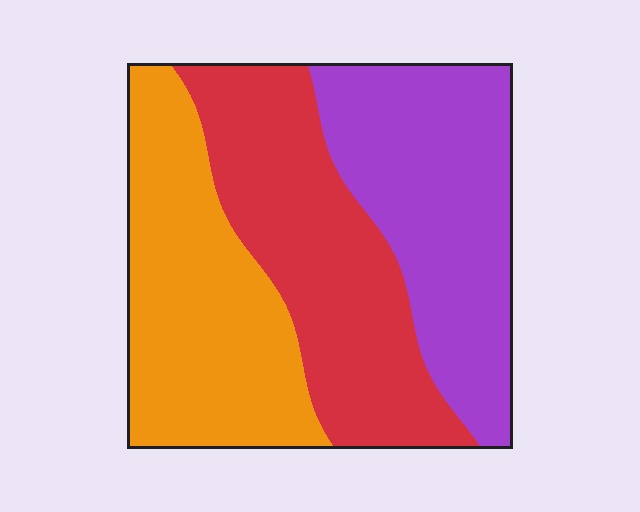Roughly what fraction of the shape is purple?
Purple takes up about one third (1/3) of the shape.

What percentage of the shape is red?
Red takes up between a quarter and a half of the shape.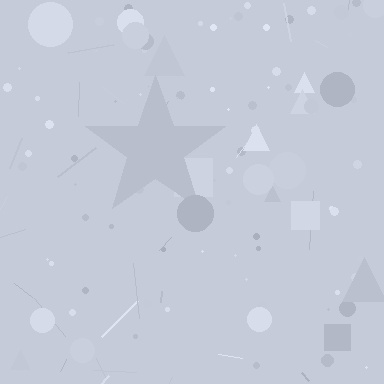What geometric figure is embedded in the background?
A star is embedded in the background.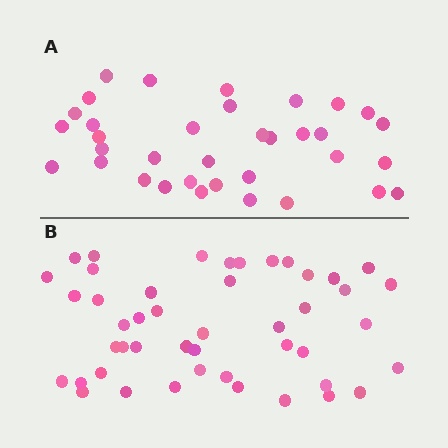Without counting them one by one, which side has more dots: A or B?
Region B (the bottom region) has more dots.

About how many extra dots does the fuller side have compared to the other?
Region B has roughly 12 or so more dots than region A.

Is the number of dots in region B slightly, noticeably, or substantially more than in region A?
Region B has noticeably more, but not dramatically so. The ratio is roughly 1.3 to 1.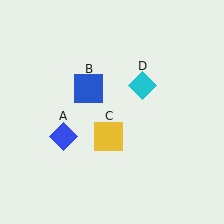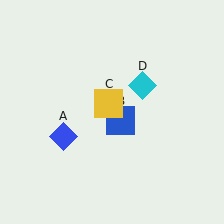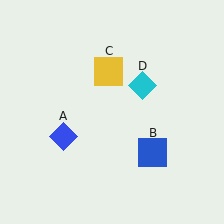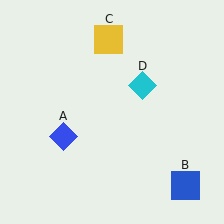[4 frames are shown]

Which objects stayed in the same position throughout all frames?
Blue diamond (object A) and cyan diamond (object D) remained stationary.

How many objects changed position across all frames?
2 objects changed position: blue square (object B), yellow square (object C).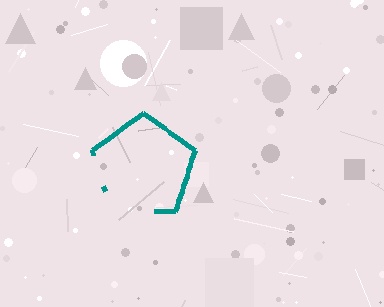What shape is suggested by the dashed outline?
The dashed outline suggests a pentagon.